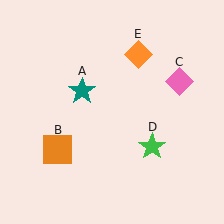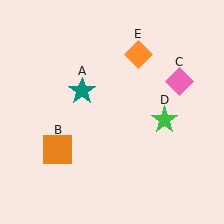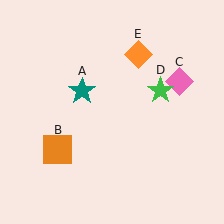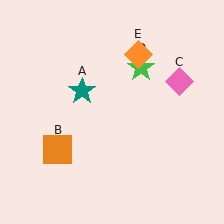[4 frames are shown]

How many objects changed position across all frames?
1 object changed position: green star (object D).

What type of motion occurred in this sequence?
The green star (object D) rotated counterclockwise around the center of the scene.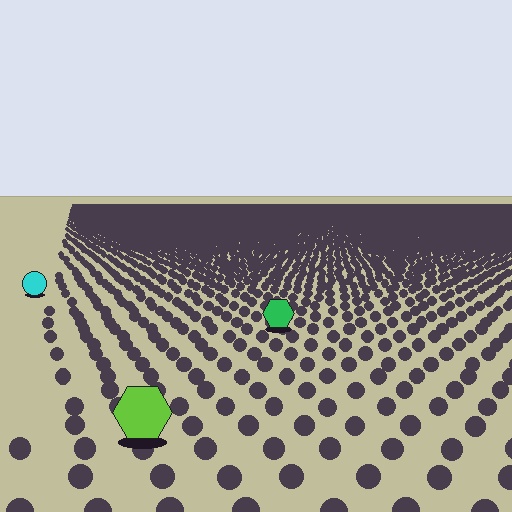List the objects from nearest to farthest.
From nearest to farthest: the lime hexagon, the green hexagon, the cyan circle.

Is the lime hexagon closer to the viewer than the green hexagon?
Yes. The lime hexagon is closer — you can tell from the texture gradient: the ground texture is coarser near it.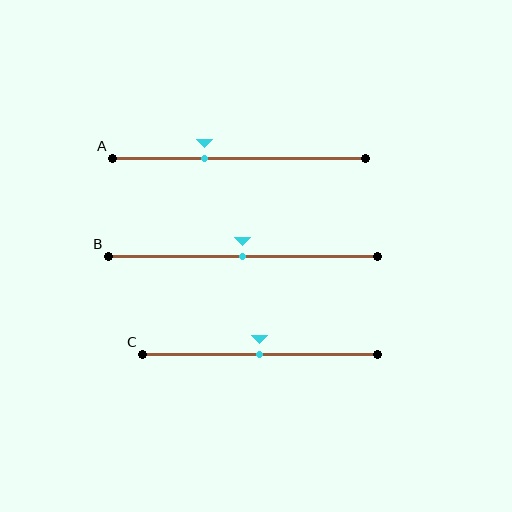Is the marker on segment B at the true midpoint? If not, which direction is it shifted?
Yes, the marker on segment B is at the true midpoint.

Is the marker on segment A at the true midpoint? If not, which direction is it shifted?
No, the marker on segment A is shifted to the left by about 13% of the segment length.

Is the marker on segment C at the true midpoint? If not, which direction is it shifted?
Yes, the marker on segment C is at the true midpoint.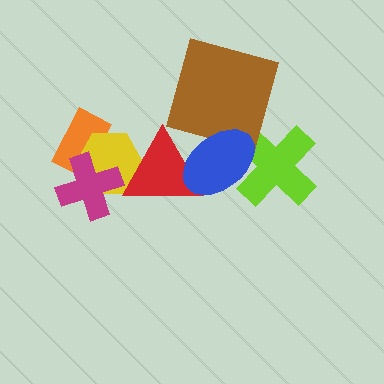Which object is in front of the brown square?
The blue ellipse is in front of the brown square.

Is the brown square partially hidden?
Yes, it is partially covered by another shape.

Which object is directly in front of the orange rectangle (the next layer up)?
The yellow hexagon is directly in front of the orange rectangle.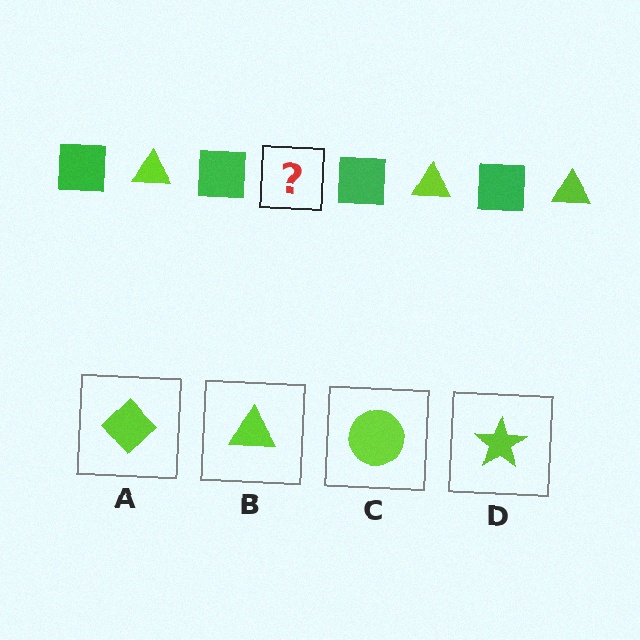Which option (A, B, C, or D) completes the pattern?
B.